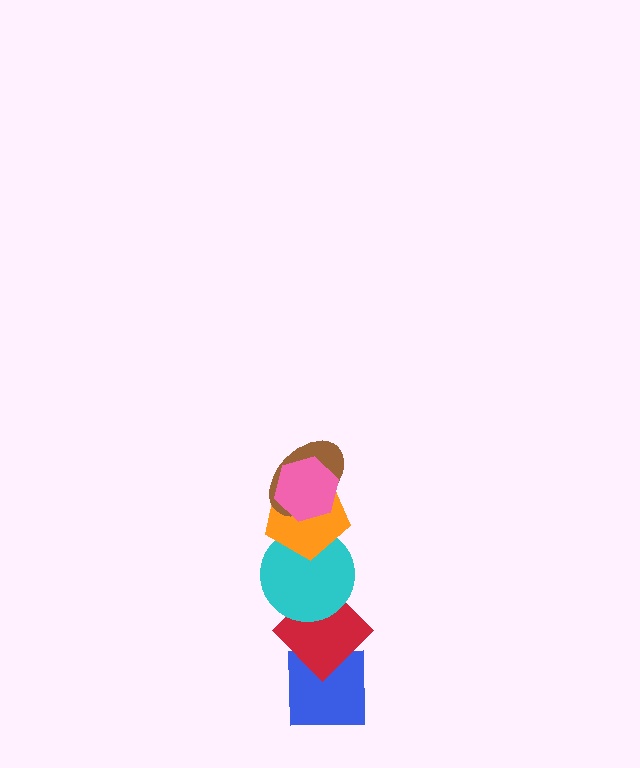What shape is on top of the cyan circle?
The orange pentagon is on top of the cyan circle.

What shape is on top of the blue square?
The red diamond is on top of the blue square.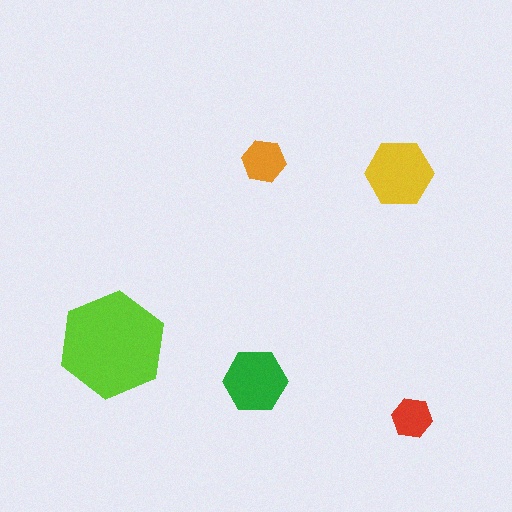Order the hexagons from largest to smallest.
the lime one, the yellow one, the green one, the orange one, the red one.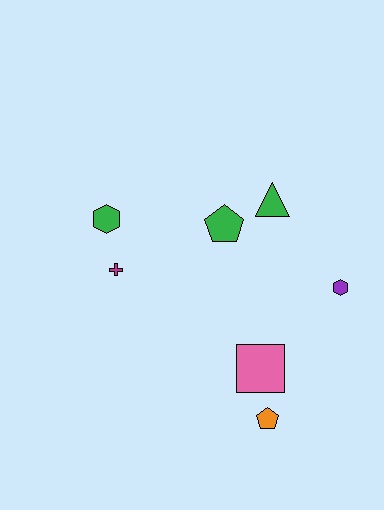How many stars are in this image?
There are no stars.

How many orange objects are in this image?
There is 1 orange object.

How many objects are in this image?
There are 7 objects.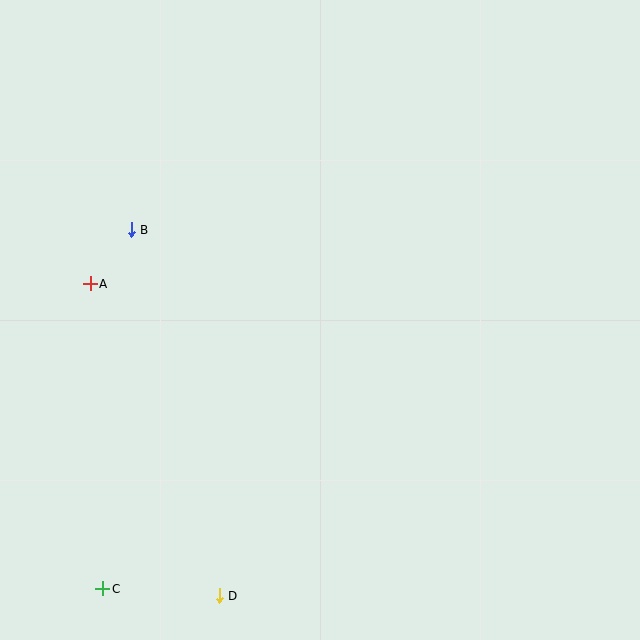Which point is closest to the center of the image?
Point B at (131, 230) is closest to the center.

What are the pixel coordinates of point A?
Point A is at (90, 284).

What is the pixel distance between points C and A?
The distance between C and A is 305 pixels.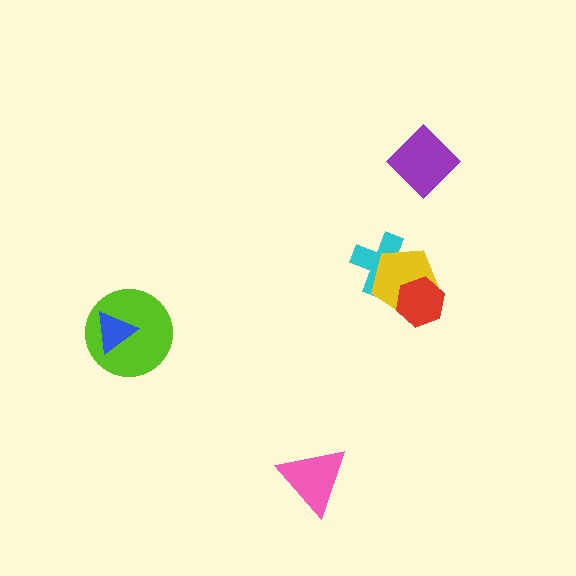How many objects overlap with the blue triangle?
1 object overlaps with the blue triangle.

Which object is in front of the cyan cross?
The yellow pentagon is in front of the cyan cross.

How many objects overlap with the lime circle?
1 object overlaps with the lime circle.